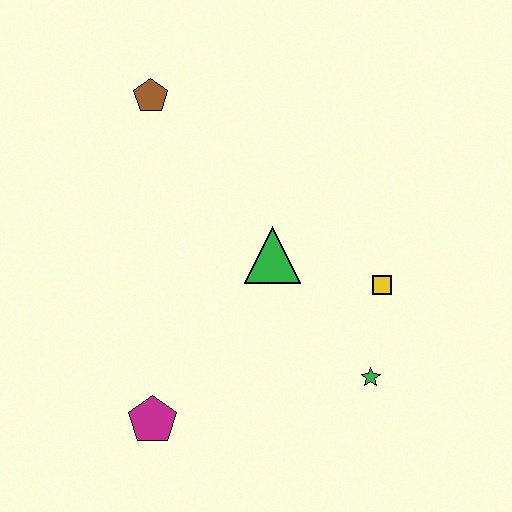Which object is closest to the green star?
The yellow square is closest to the green star.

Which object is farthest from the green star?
The brown pentagon is farthest from the green star.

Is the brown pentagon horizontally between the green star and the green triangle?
No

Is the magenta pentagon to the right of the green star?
No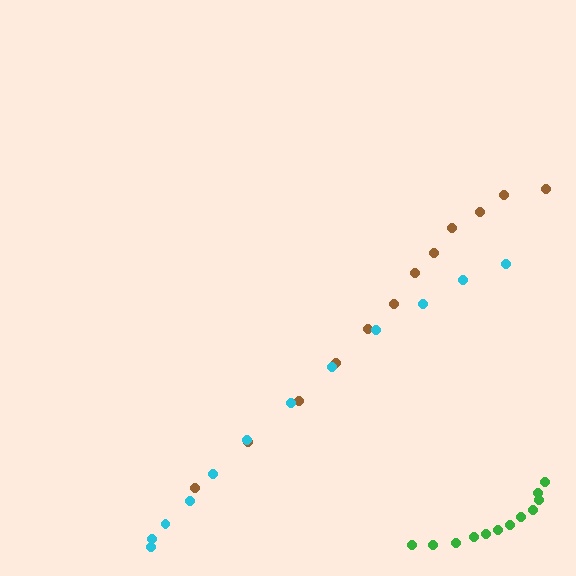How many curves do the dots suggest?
There are 3 distinct paths.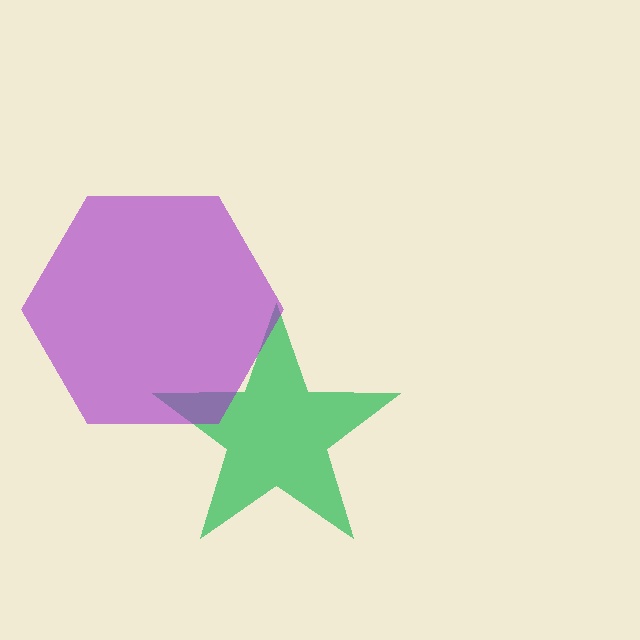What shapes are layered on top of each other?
The layered shapes are: a green star, a purple hexagon.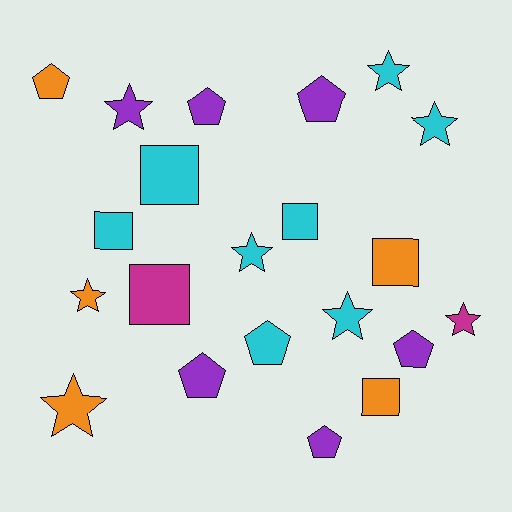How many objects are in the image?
There are 21 objects.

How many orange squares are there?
There are 2 orange squares.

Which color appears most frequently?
Cyan, with 8 objects.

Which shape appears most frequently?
Star, with 8 objects.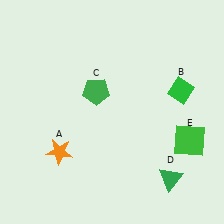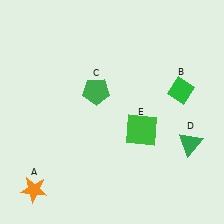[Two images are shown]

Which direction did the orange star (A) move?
The orange star (A) moved down.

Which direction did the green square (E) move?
The green square (E) moved left.